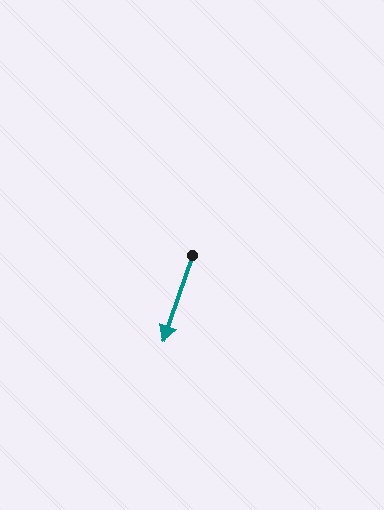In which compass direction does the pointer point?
South.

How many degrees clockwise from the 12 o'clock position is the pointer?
Approximately 199 degrees.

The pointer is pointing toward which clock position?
Roughly 7 o'clock.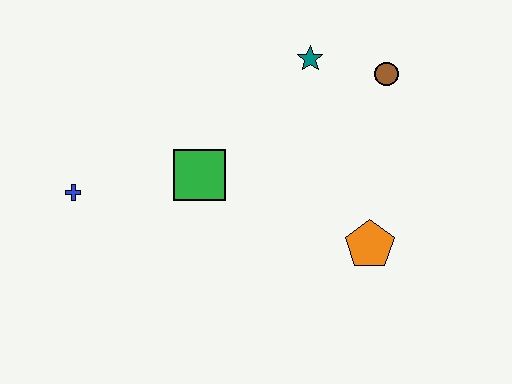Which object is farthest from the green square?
The brown circle is farthest from the green square.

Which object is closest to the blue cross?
The green square is closest to the blue cross.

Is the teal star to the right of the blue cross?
Yes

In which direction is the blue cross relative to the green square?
The blue cross is to the left of the green square.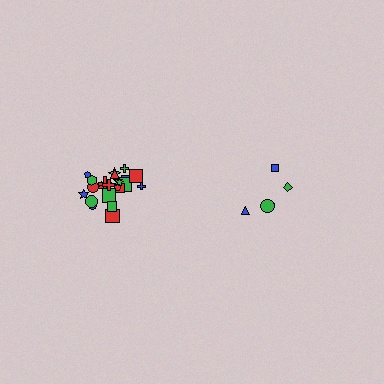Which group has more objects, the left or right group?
The left group.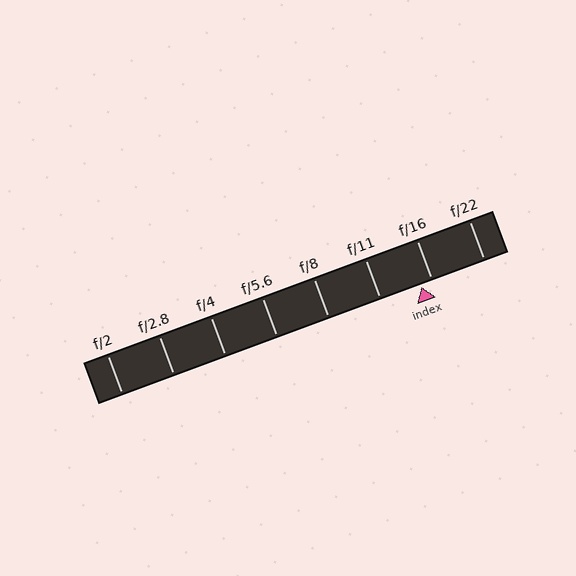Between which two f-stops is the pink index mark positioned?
The index mark is between f/11 and f/16.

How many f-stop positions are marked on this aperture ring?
There are 8 f-stop positions marked.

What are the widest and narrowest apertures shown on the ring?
The widest aperture shown is f/2 and the narrowest is f/22.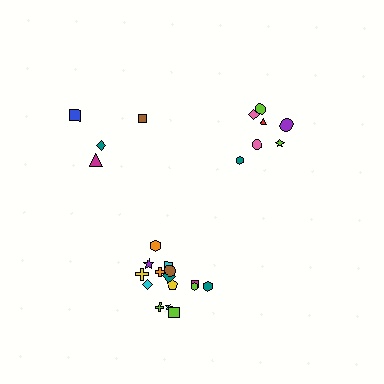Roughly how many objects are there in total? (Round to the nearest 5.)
Roughly 25 objects in total.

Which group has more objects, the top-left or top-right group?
The top-right group.